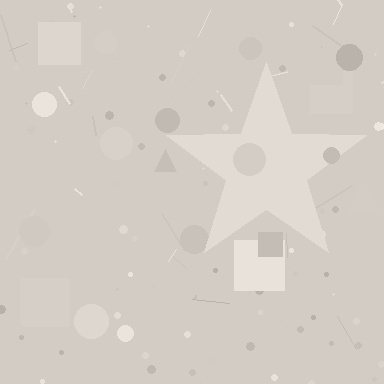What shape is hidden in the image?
A star is hidden in the image.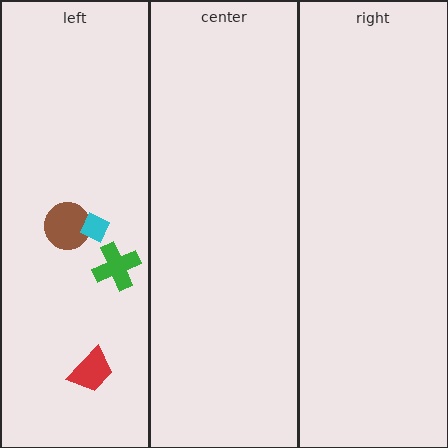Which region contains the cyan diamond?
The left region.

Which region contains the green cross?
The left region.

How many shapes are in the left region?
4.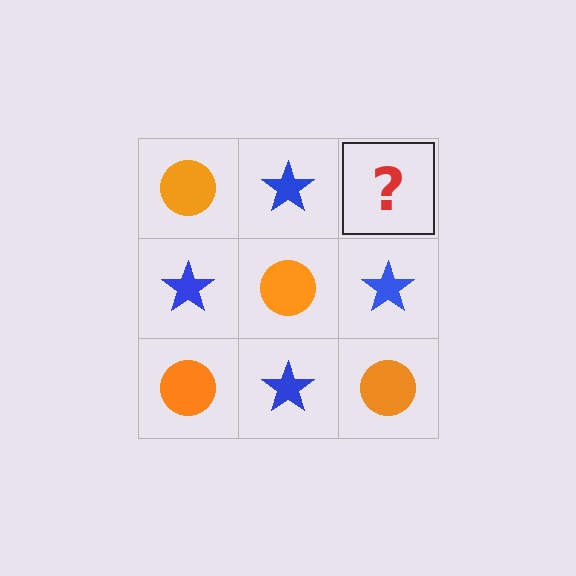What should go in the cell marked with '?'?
The missing cell should contain an orange circle.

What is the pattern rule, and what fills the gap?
The rule is that it alternates orange circle and blue star in a checkerboard pattern. The gap should be filled with an orange circle.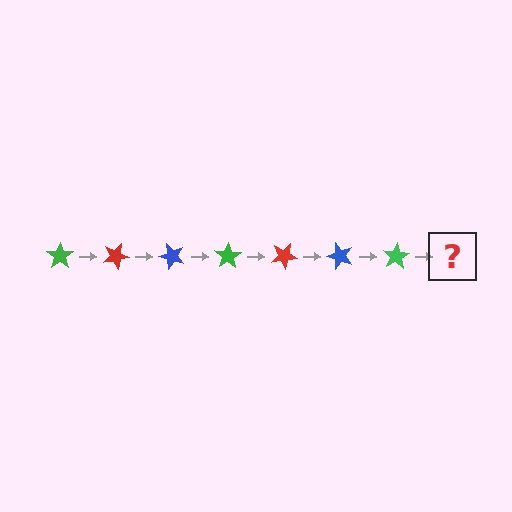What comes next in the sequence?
The next element should be a red star, rotated 175 degrees from the start.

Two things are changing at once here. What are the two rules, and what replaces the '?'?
The two rules are that it rotates 25 degrees each step and the color cycles through green, red, and blue. The '?' should be a red star, rotated 175 degrees from the start.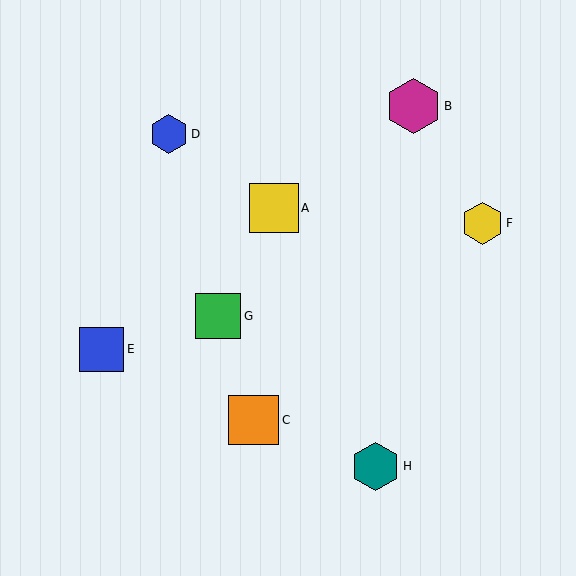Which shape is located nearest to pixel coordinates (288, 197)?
The yellow square (labeled A) at (274, 208) is nearest to that location.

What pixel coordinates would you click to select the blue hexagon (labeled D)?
Click at (169, 134) to select the blue hexagon D.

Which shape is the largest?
The magenta hexagon (labeled B) is the largest.